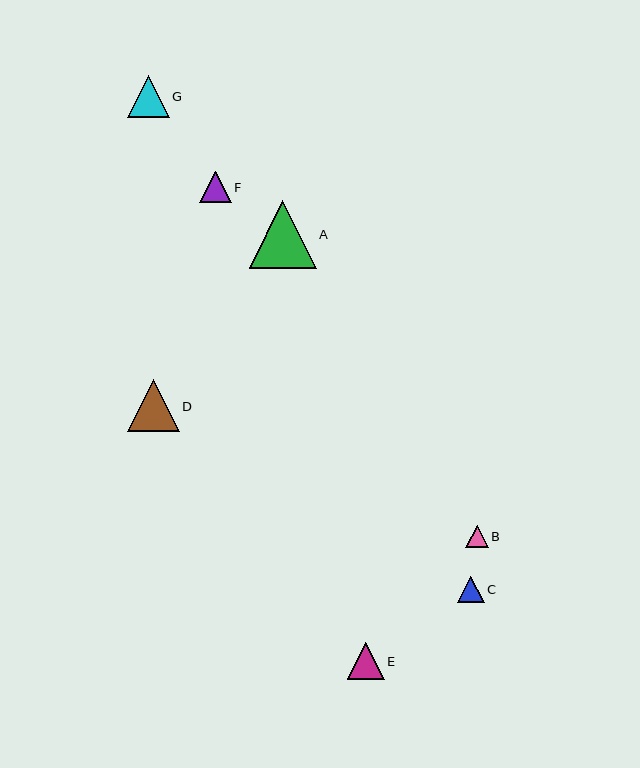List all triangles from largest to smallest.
From largest to smallest: A, D, G, E, F, C, B.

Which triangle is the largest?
Triangle A is the largest with a size of approximately 67 pixels.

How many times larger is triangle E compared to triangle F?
Triangle E is approximately 1.2 times the size of triangle F.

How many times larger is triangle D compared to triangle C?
Triangle D is approximately 2.0 times the size of triangle C.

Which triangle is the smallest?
Triangle B is the smallest with a size of approximately 23 pixels.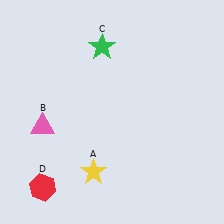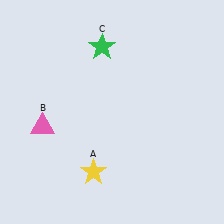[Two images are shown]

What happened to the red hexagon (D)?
The red hexagon (D) was removed in Image 2. It was in the bottom-left area of Image 1.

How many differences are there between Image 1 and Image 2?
There is 1 difference between the two images.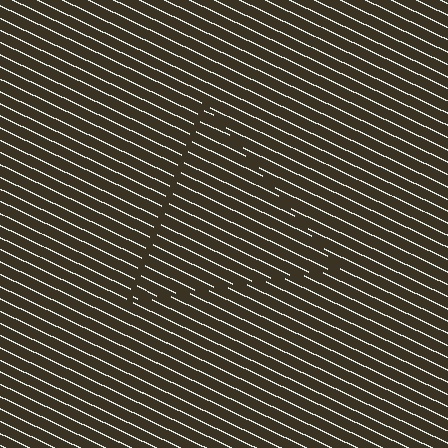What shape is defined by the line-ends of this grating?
An illusory triangle. The interior of the shape contains the same grating, shifted by half a period — the contour is defined by the phase discontinuity where line-ends from the inner and outer gratings abut.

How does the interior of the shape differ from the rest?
The interior of the shape contains the same grating, shifted by half a period — the contour is defined by the phase discontinuity where line-ends from the inner and outer gratings abut.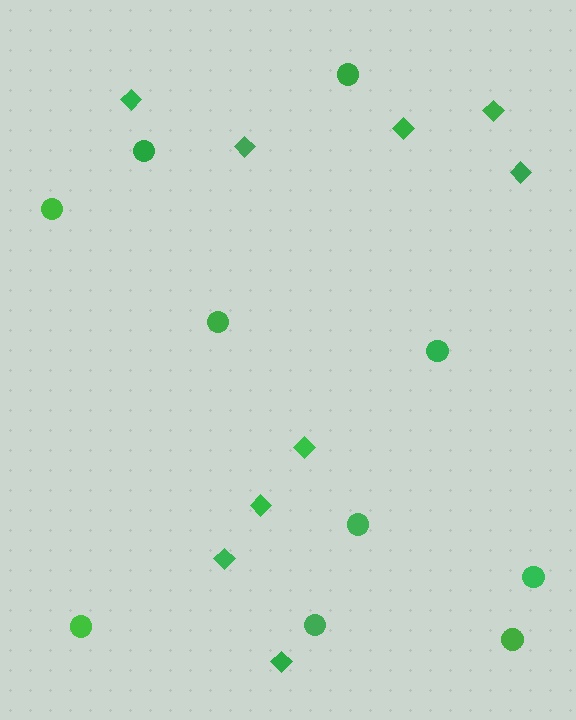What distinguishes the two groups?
There are 2 groups: one group of diamonds (9) and one group of circles (10).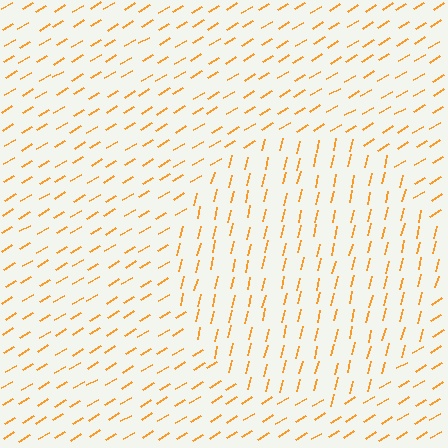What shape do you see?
I see a circle.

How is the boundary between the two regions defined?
The boundary is defined purely by a change in line orientation (approximately 45 degrees difference). All lines are the same color and thickness.